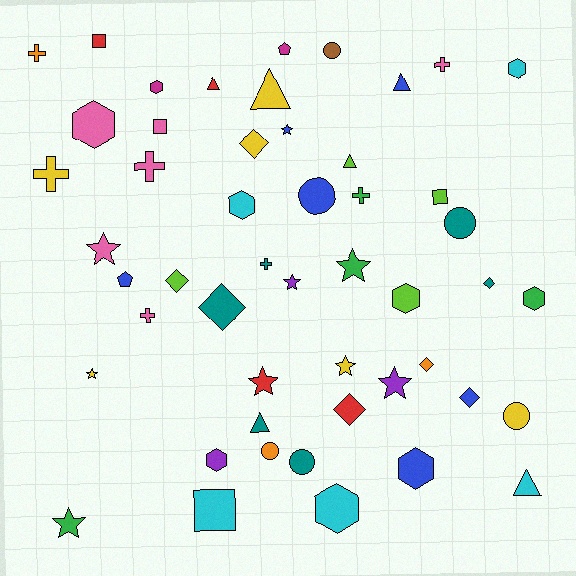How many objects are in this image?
There are 50 objects.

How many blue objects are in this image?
There are 6 blue objects.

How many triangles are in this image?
There are 6 triangles.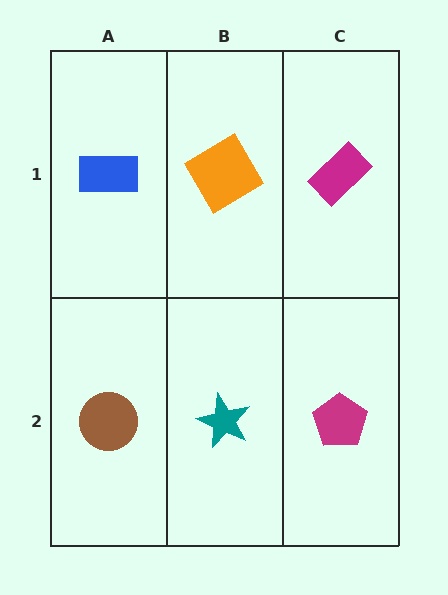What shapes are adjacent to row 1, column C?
A magenta pentagon (row 2, column C), an orange diamond (row 1, column B).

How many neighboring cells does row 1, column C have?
2.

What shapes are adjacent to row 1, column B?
A teal star (row 2, column B), a blue rectangle (row 1, column A), a magenta rectangle (row 1, column C).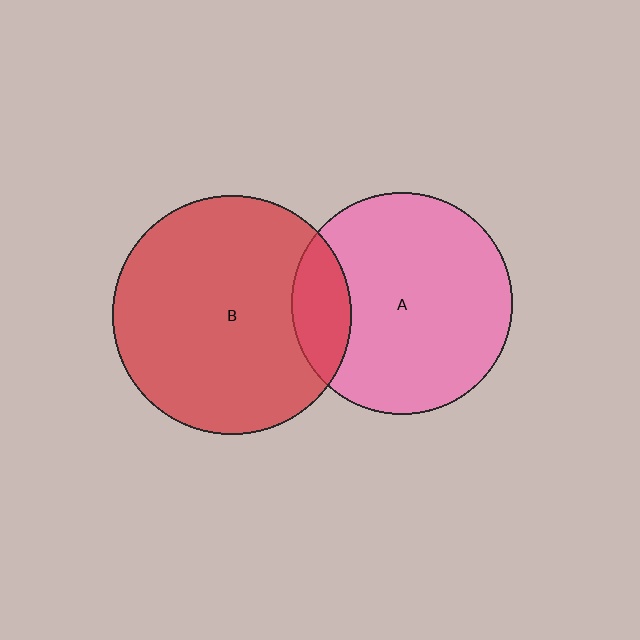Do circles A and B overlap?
Yes.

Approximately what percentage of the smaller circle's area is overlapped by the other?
Approximately 15%.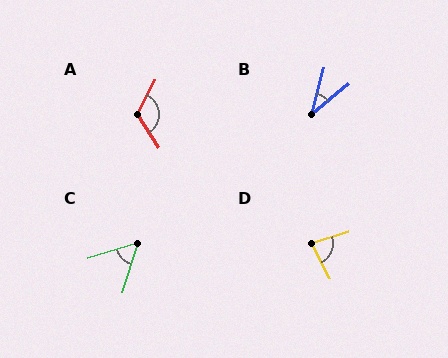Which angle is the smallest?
B, at approximately 36 degrees.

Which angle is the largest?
A, at approximately 120 degrees.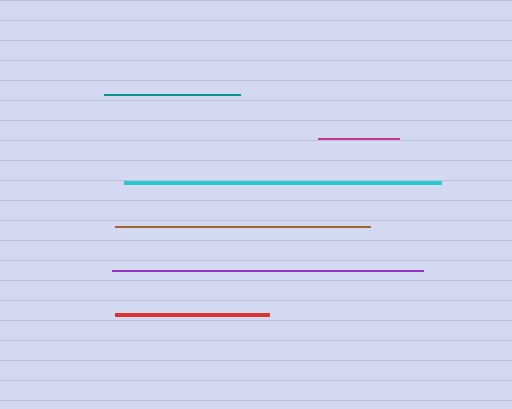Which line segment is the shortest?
The magenta line is the shortest at approximately 81 pixels.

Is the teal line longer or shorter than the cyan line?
The cyan line is longer than the teal line.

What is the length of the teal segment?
The teal segment is approximately 135 pixels long.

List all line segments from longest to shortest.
From longest to shortest: cyan, purple, brown, red, teal, magenta.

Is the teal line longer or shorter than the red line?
The red line is longer than the teal line.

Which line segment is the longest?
The cyan line is the longest at approximately 318 pixels.